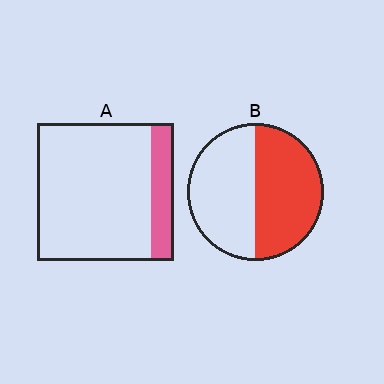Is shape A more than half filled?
No.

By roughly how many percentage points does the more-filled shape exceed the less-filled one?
By roughly 35 percentage points (B over A).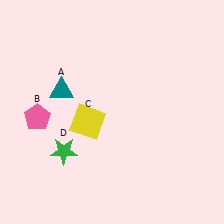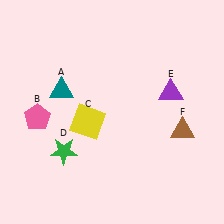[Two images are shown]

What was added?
A purple triangle (E), a brown triangle (F) were added in Image 2.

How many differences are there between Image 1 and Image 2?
There are 2 differences between the two images.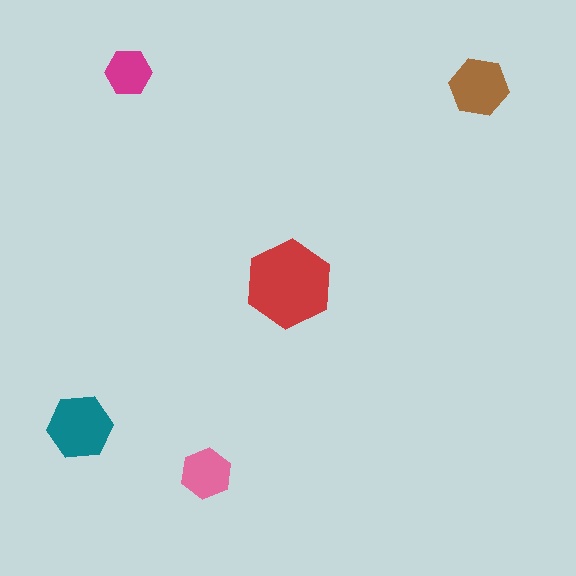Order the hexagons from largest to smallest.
the red one, the teal one, the brown one, the pink one, the magenta one.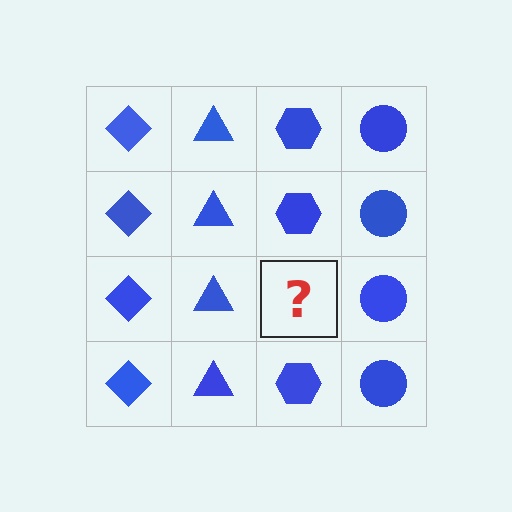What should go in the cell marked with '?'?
The missing cell should contain a blue hexagon.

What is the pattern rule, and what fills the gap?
The rule is that each column has a consistent shape. The gap should be filled with a blue hexagon.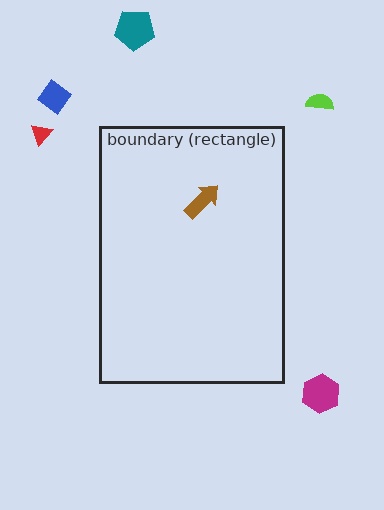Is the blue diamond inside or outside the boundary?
Outside.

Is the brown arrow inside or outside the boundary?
Inside.